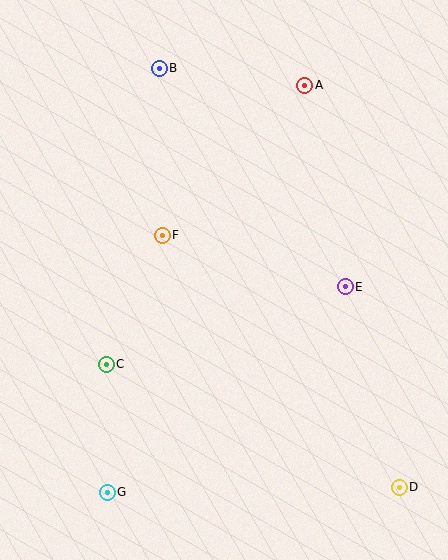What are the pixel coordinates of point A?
Point A is at (305, 85).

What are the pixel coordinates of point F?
Point F is at (162, 235).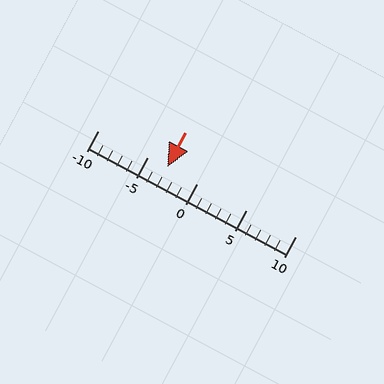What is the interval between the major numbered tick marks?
The major tick marks are spaced 5 units apart.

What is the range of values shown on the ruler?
The ruler shows values from -10 to 10.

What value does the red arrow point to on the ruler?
The red arrow points to approximately -3.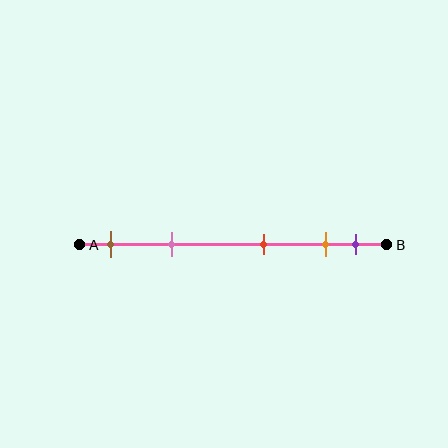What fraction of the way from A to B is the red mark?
The red mark is approximately 60% (0.6) of the way from A to B.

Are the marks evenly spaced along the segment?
No, the marks are not evenly spaced.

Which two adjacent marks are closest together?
The orange and purple marks are the closest adjacent pair.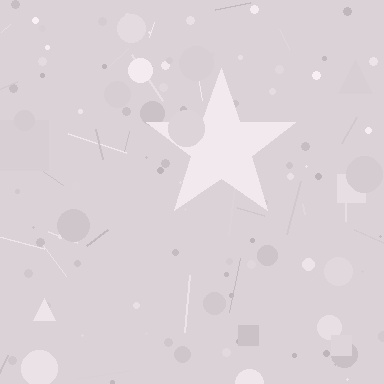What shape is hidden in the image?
A star is hidden in the image.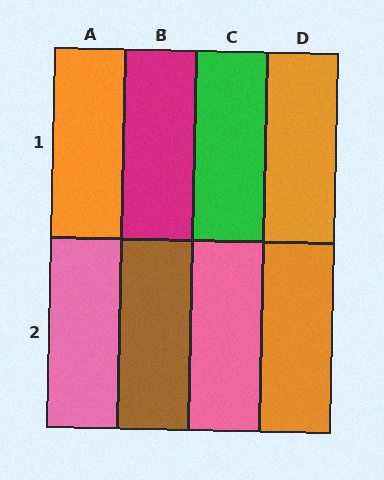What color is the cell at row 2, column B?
Brown.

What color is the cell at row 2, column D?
Orange.